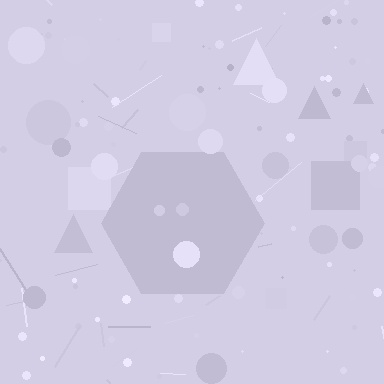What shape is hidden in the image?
A hexagon is hidden in the image.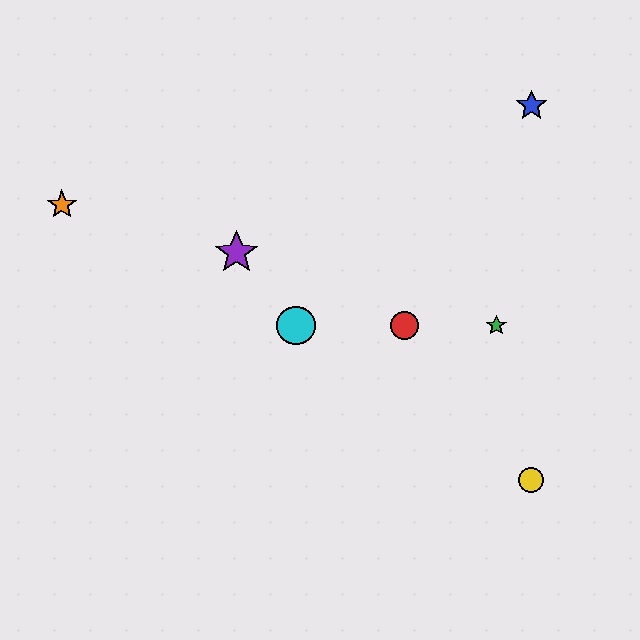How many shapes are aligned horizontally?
3 shapes (the red circle, the green star, the cyan circle) are aligned horizontally.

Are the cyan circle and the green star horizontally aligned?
Yes, both are at y≈326.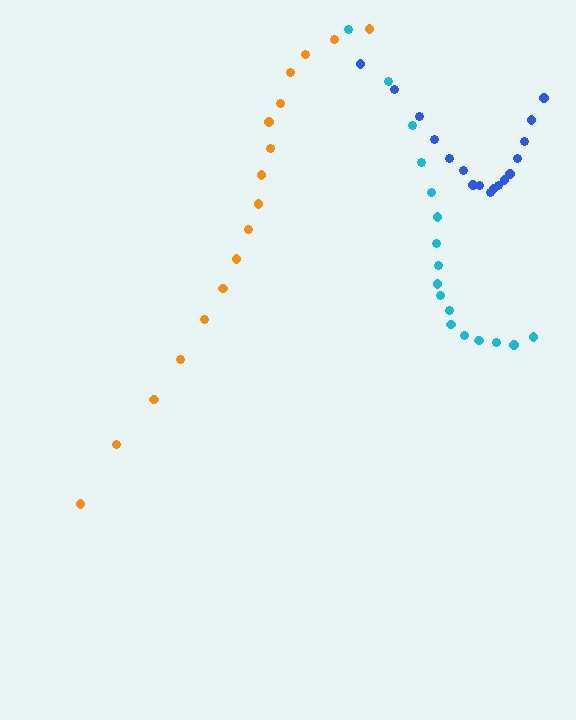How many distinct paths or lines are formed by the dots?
There are 3 distinct paths.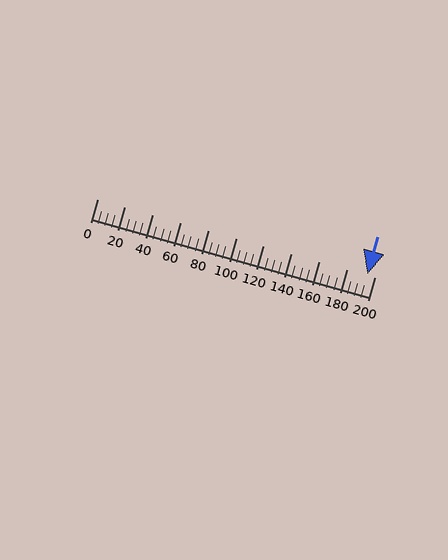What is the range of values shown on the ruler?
The ruler shows values from 0 to 200.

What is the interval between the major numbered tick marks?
The major tick marks are spaced 20 units apart.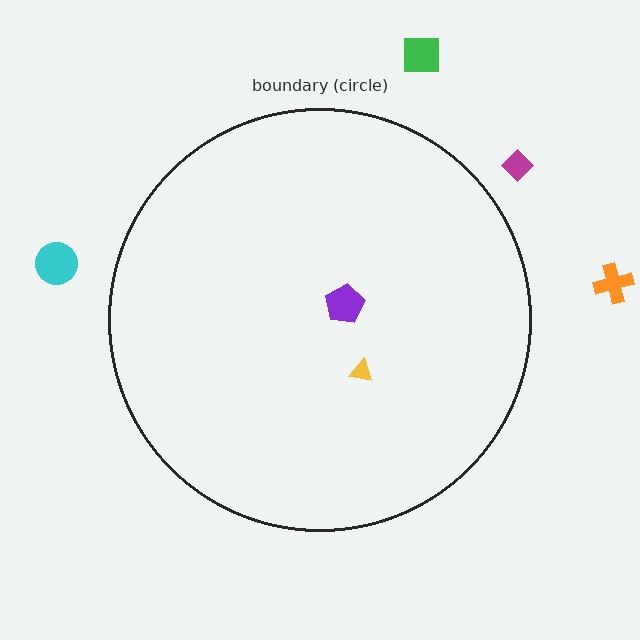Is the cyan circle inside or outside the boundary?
Outside.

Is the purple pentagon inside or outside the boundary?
Inside.